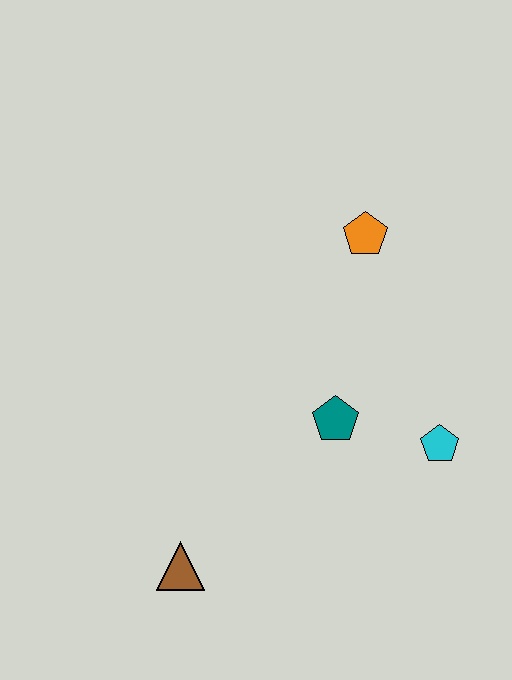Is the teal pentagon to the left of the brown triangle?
No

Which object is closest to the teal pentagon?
The cyan pentagon is closest to the teal pentagon.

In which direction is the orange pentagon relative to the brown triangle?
The orange pentagon is above the brown triangle.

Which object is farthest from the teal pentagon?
The brown triangle is farthest from the teal pentagon.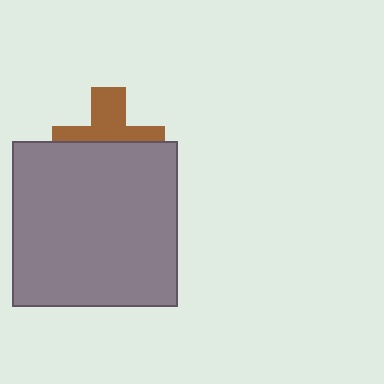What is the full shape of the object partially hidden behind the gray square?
The partially hidden object is a brown cross.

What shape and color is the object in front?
The object in front is a gray square.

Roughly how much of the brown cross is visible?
About half of it is visible (roughly 46%).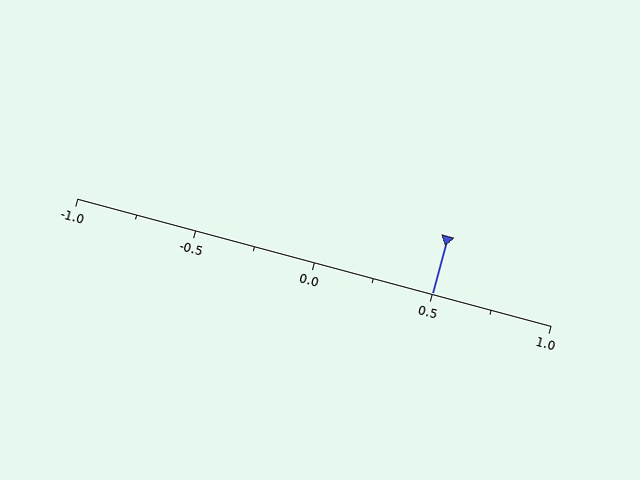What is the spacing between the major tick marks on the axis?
The major ticks are spaced 0.5 apart.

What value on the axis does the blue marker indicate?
The marker indicates approximately 0.5.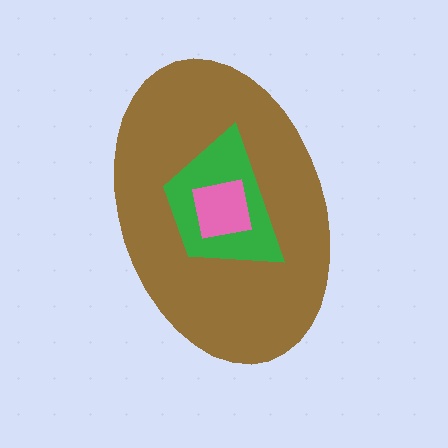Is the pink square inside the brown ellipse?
Yes.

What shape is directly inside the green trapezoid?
The pink square.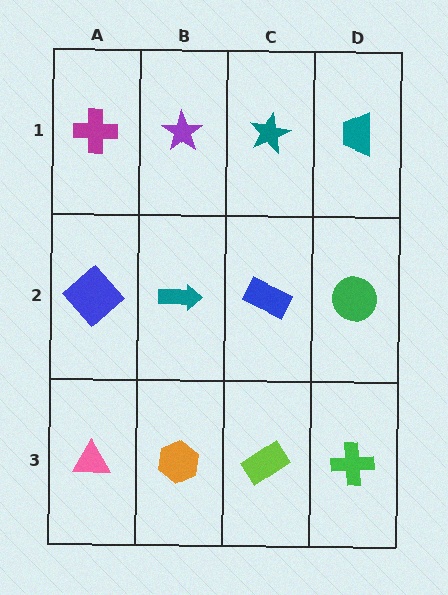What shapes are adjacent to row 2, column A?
A magenta cross (row 1, column A), a pink triangle (row 3, column A), a teal arrow (row 2, column B).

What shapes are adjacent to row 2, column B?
A purple star (row 1, column B), an orange hexagon (row 3, column B), a blue diamond (row 2, column A), a blue rectangle (row 2, column C).